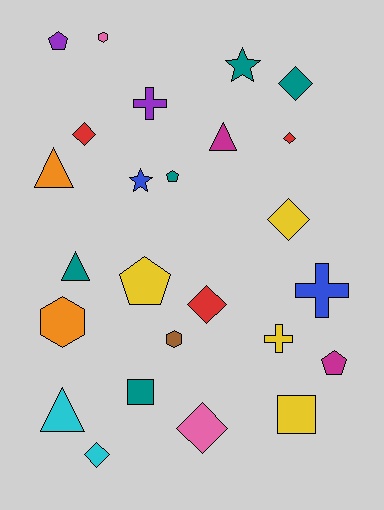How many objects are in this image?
There are 25 objects.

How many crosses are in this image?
There are 3 crosses.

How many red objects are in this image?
There are 3 red objects.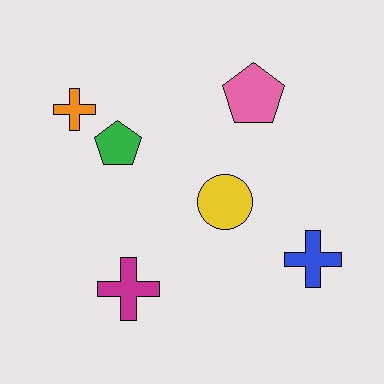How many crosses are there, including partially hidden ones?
There are 3 crosses.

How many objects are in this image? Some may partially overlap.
There are 6 objects.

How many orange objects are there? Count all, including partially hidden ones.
There is 1 orange object.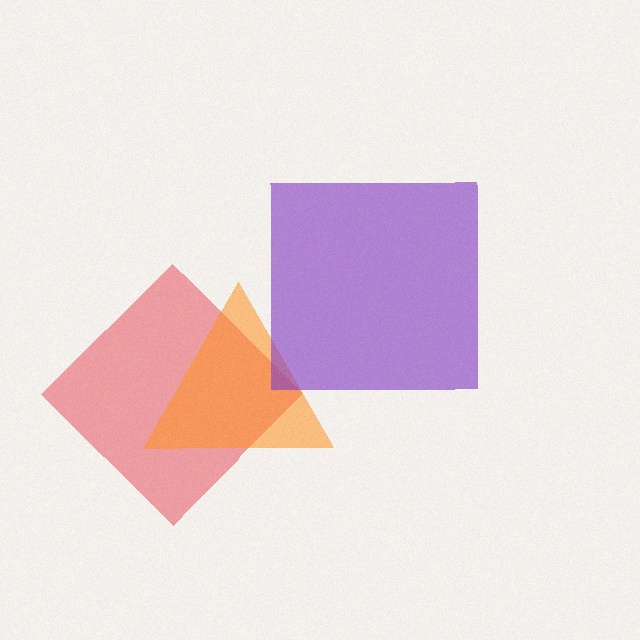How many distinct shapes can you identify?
There are 3 distinct shapes: a red diamond, an orange triangle, a purple square.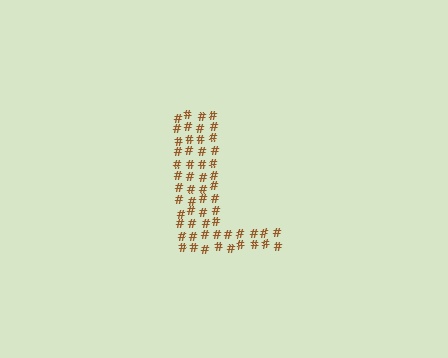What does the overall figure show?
The overall figure shows the letter L.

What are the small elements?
The small elements are hash symbols.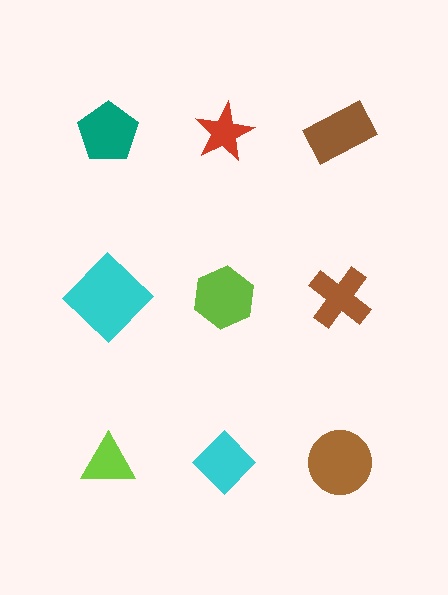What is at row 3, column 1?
A lime triangle.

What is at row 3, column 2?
A cyan diamond.